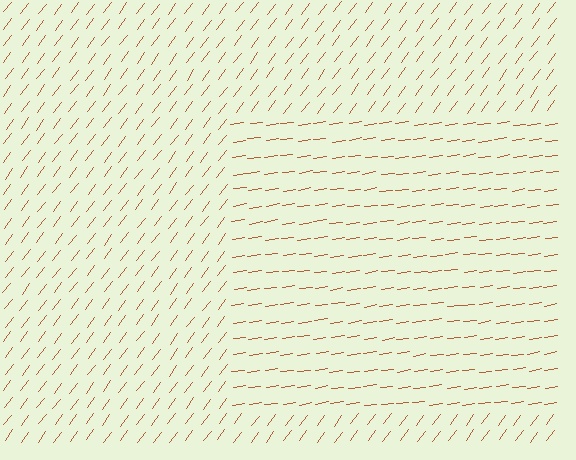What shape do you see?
I see a rectangle.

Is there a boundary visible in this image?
Yes, there is a texture boundary formed by a change in line orientation.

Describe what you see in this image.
The image is filled with small brown line segments. A rectangle region in the image has lines oriented differently from the surrounding lines, creating a visible texture boundary.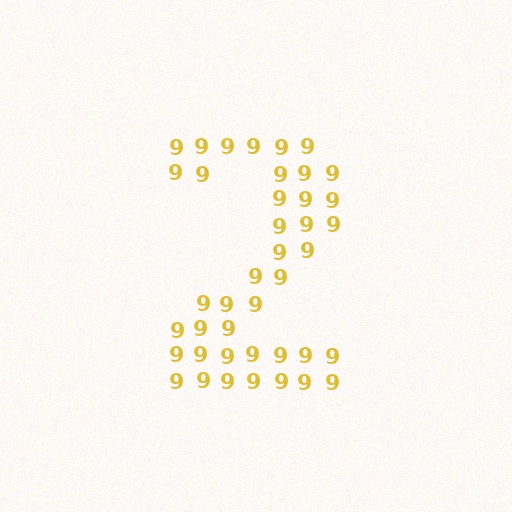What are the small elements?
The small elements are digit 9's.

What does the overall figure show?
The overall figure shows the digit 2.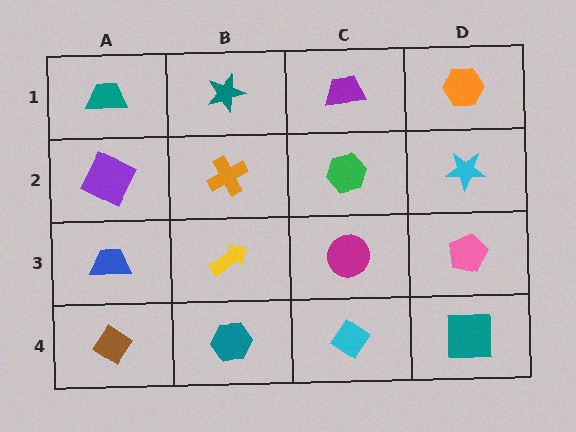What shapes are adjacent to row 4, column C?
A magenta circle (row 3, column C), a teal hexagon (row 4, column B), a teal square (row 4, column D).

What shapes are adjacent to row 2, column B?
A teal star (row 1, column B), a yellow arrow (row 3, column B), a purple square (row 2, column A), a green hexagon (row 2, column C).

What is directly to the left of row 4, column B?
A brown diamond.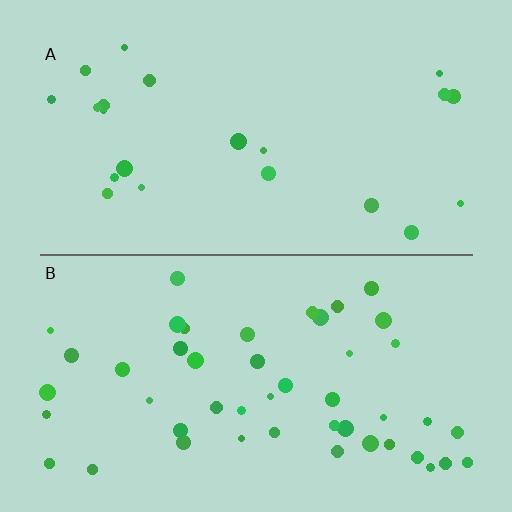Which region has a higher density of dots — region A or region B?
B (the bottom).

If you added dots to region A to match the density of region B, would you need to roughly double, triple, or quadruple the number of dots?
Approximately double.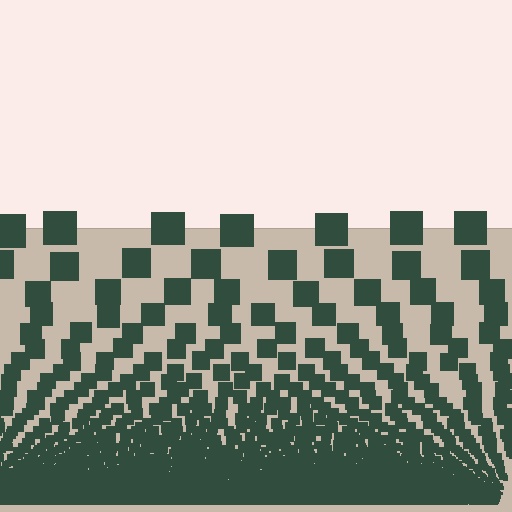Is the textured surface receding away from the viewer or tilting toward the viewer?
The surface appears to tilt toward the viewer. Texture elements get larger and sparser toward the top.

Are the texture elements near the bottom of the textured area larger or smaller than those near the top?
Smaller. The gradient is inverted — elements near the bottom are smaller and denser.